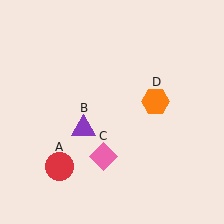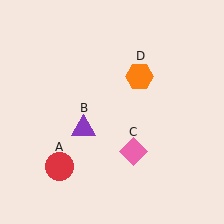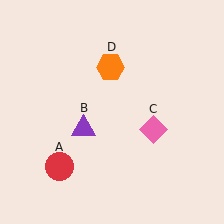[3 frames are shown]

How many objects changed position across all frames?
2 objects changed position: pink diamond (object C), orange hexagon (object D).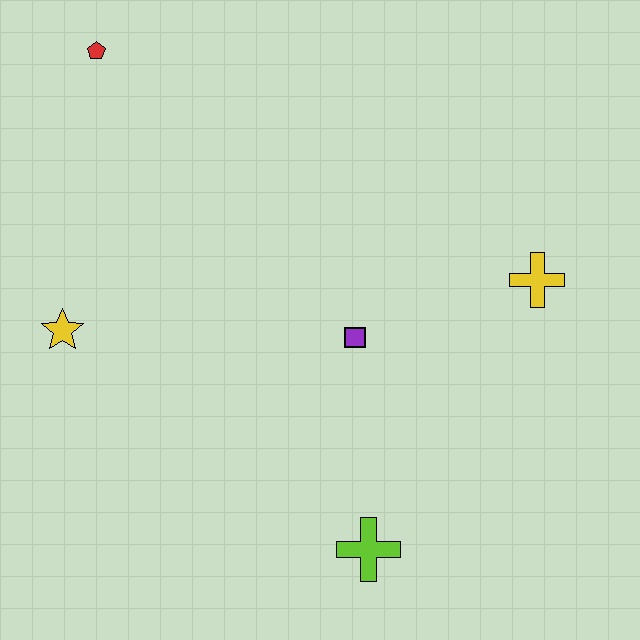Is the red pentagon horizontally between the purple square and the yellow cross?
No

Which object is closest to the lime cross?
The purple square is closest to the lime cross.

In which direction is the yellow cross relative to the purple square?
The yellow cross is to the right of the purple square.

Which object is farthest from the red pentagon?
The lime cross is farthest from the red pentagon.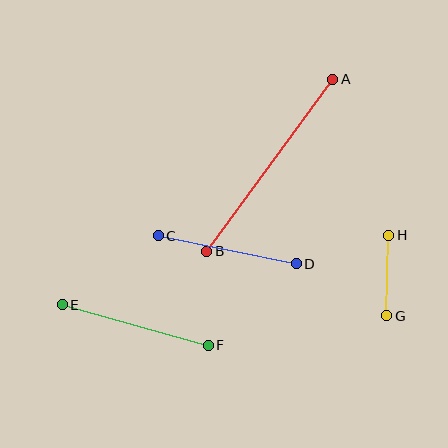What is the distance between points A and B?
The distance is approximately 213 pixels.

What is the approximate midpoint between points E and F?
The midpoint is at approximately (135, 325) pixels.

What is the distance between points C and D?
The distance is approximately 141 pixels.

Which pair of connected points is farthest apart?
Points A and B are farthest apart.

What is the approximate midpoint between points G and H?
The midpoint is at approximately (388, 276) pixels.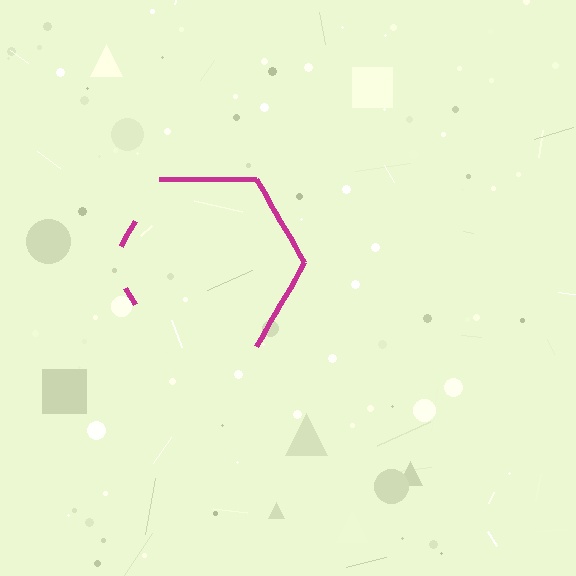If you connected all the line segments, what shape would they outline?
They would outline a hexagon.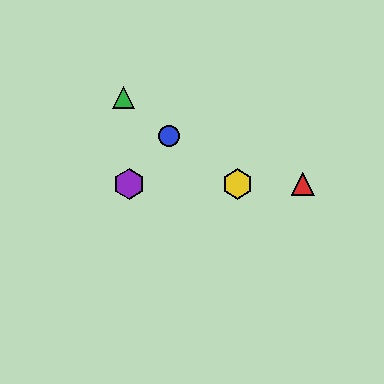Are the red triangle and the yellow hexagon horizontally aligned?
Yes, both are at y≈184.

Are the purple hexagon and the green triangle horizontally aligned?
No, the purple hexagon is at y≈184 and the green triangle is at y≈97.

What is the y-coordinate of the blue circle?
The blue circle is at y≈136.